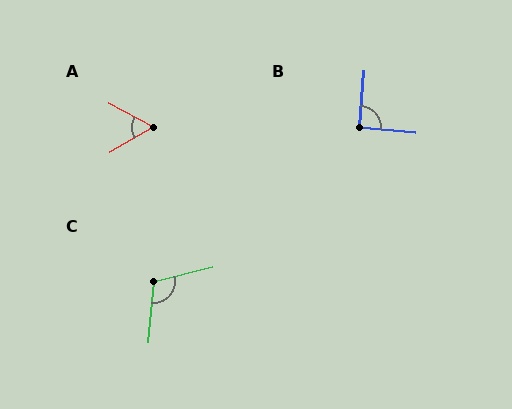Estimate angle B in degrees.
Approximately 91 degrees.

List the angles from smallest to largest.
A (58°), B (91°), C (109°).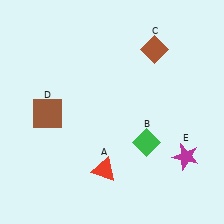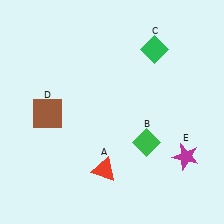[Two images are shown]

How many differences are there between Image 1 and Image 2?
There is 1 difference between the two images.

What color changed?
The diamond (C) changed from brown in Image 1 to green in Image 2.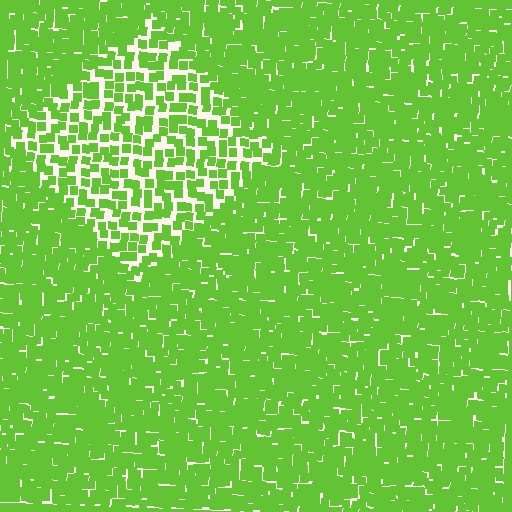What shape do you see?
I see a diamond.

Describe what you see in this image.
The image contains small lime elements arranged at two different densities. A diamond-shaped region is visible where the elements are less densely packed than the surrounding area.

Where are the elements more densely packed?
The elements are more densely packed outside the diamond boundary.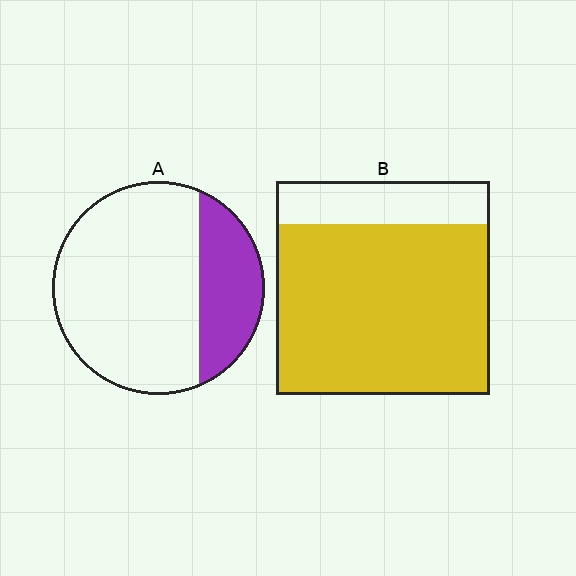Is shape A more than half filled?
No.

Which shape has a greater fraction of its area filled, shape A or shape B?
Shape B.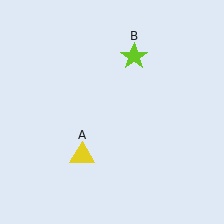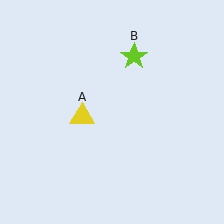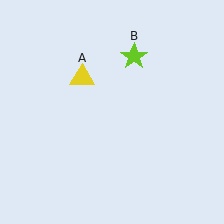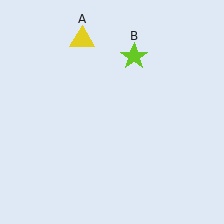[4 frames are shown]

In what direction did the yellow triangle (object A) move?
The yellow triangle (object A) moved up.